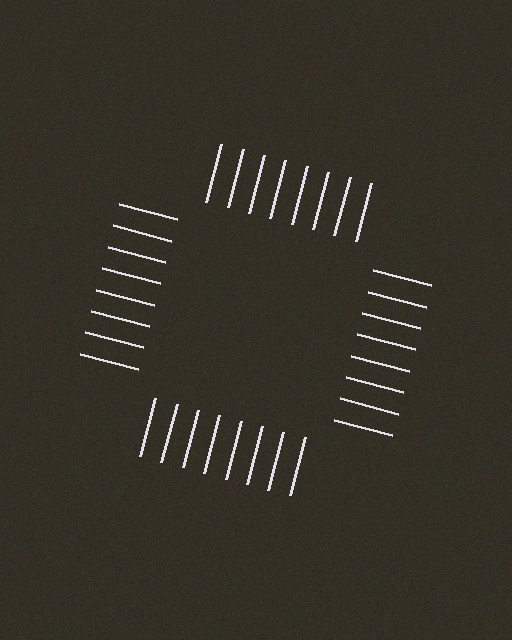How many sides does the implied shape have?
4 sides — the line-ends trace a square.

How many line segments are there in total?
32 — 8 along each of the 4 edges.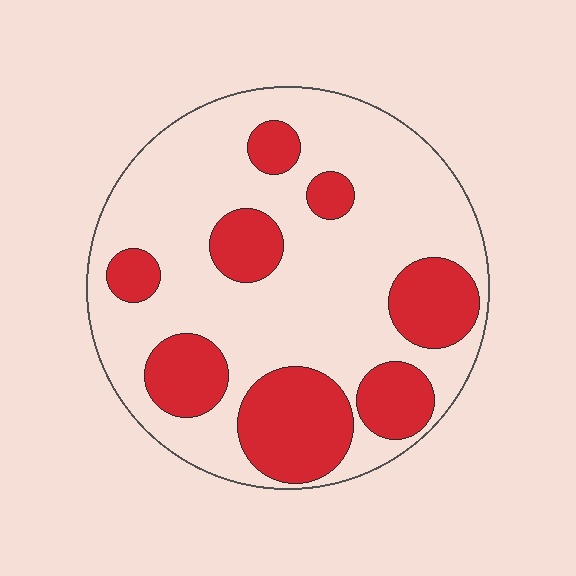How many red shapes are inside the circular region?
8.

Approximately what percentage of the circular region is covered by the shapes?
Approximately 30%.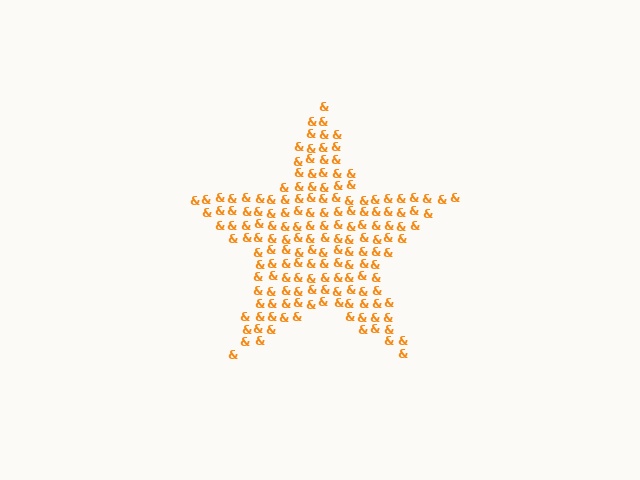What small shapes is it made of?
It is made of small ampersands.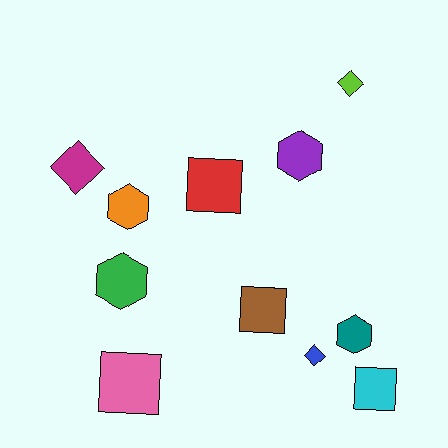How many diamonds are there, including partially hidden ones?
There are 3 diamonds.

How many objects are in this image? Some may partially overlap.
There are 11 objects.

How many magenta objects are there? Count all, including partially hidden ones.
There is 1 magenta object.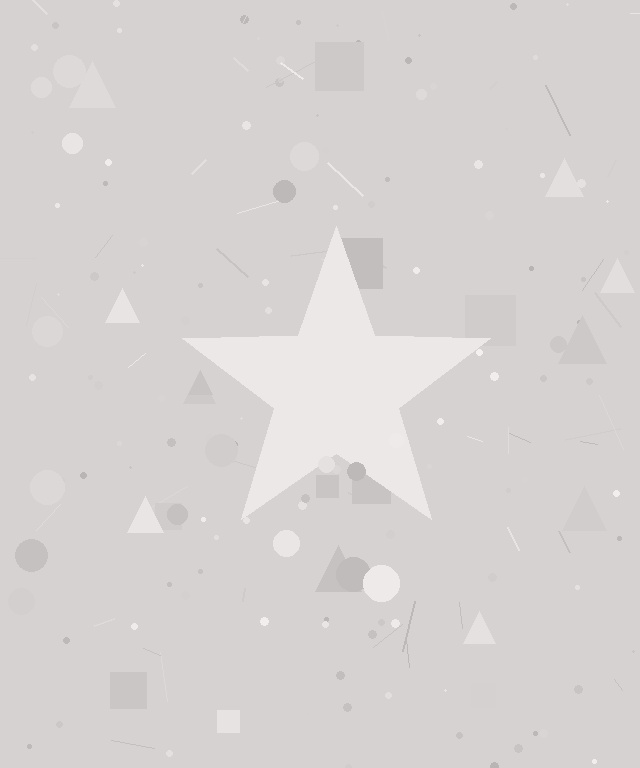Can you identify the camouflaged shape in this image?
The camouflaged shape is a star.